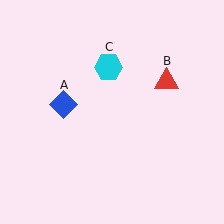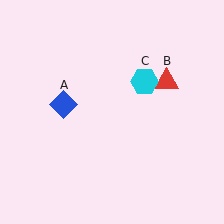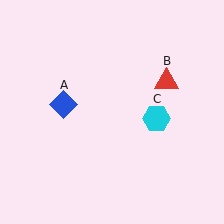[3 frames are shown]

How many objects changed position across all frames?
1 object changed position: cyan hexagon (object C).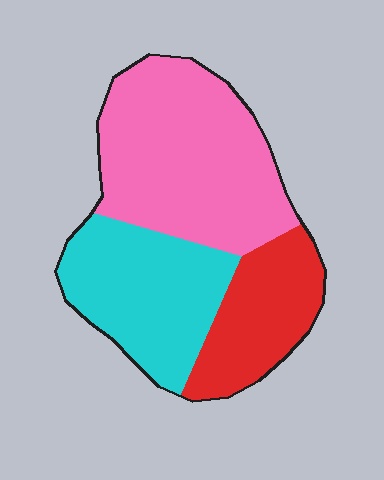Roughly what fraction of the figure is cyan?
Cyan covers 31% of the figure.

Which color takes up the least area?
Red, at roughly 25%.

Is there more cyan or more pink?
Pink.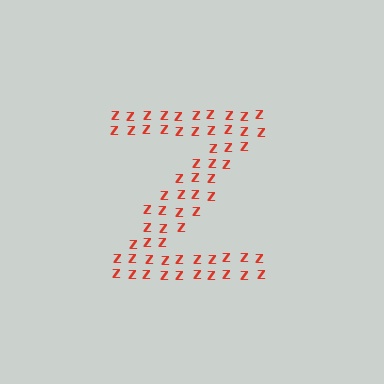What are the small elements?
The small elements are letter Z's.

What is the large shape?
The large shape is the letter Z.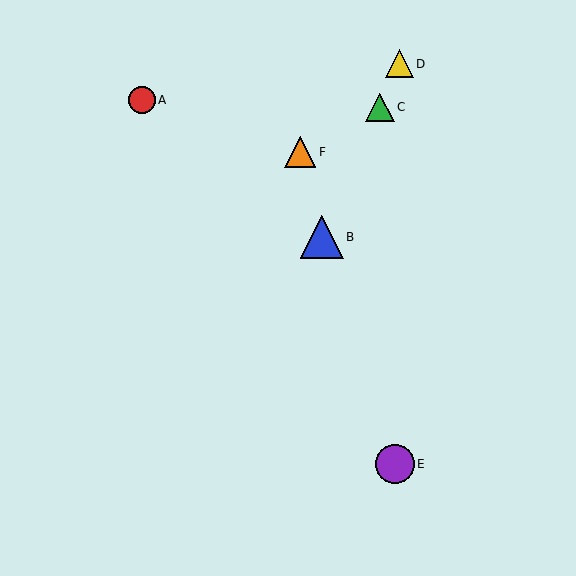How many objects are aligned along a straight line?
3 objects (B, C, D) are aligned along a straight line.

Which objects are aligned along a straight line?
Objects B, C, D are aligned along a straight line.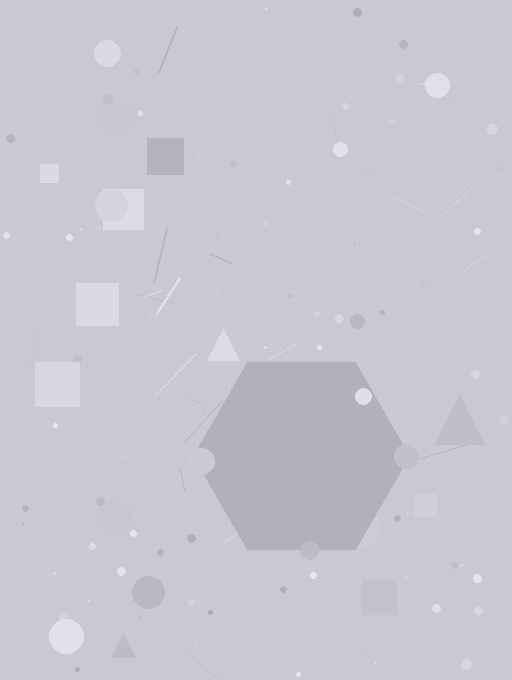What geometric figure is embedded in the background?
A hexagon is embedded in the background.